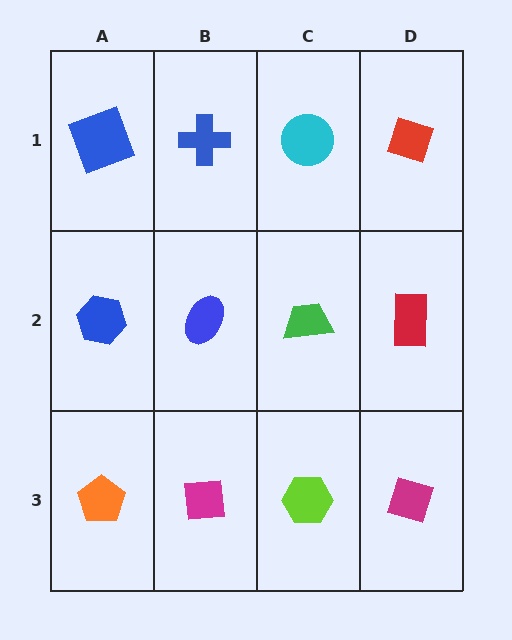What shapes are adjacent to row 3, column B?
A blue ellipse (row 2, column B), an orange pentagon (row 3, column A), a lime hexagon (row 3, column C).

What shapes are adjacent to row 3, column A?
A blue hexagon (row 2, column A), a magenta square (row 3, column B).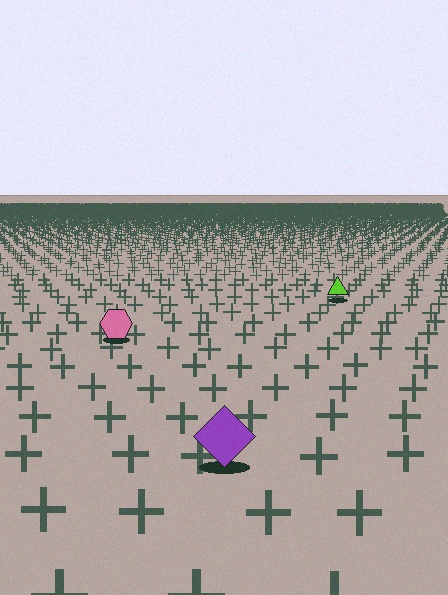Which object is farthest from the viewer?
The lime triangle is farthest from the viewer. It appears smaller and the ground texture around it is denser.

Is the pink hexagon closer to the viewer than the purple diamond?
No. The purple diamond is closer — you can tell from the texture gradient: the ground texture is coarser near it.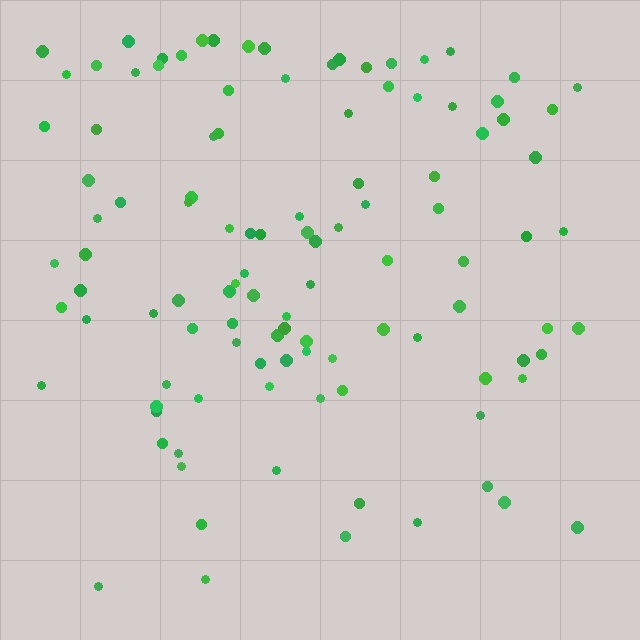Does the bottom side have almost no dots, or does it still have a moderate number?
Still a moderate number, just noticeably fewer than the top.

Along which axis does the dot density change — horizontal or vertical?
Vertical.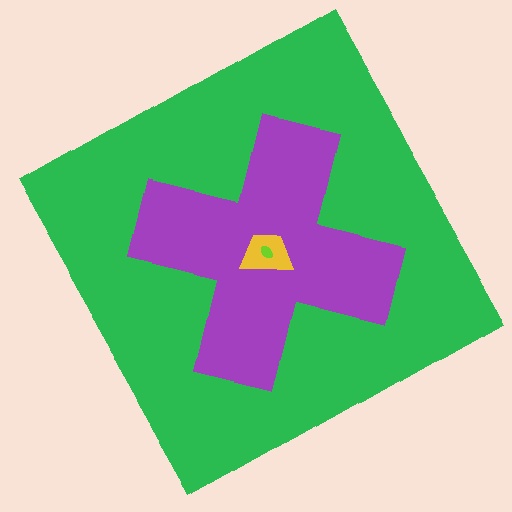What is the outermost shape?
The green square.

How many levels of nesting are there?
4.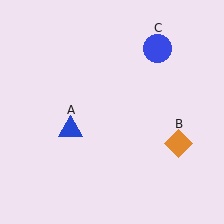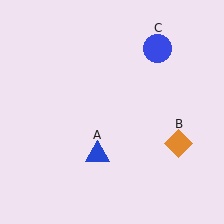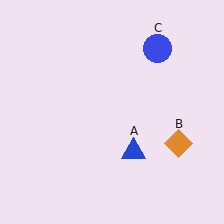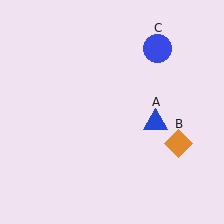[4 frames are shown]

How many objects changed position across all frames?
1 object changed position: blue triangle (object A).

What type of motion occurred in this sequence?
The blue triangle (object A) rotated counterclockwise around the center of the scene.